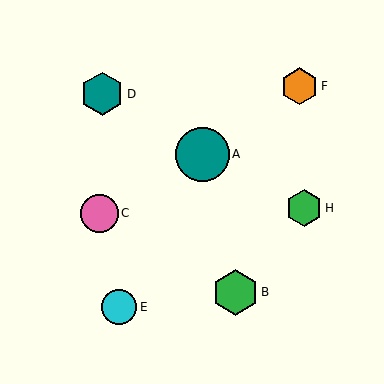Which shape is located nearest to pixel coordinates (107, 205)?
The pink circle (labeled C) at (99, 213) is nearest to that location.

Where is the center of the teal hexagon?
The center of the teal hexagon is at (102, 94).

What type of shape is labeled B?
Shape B is a green hexagon.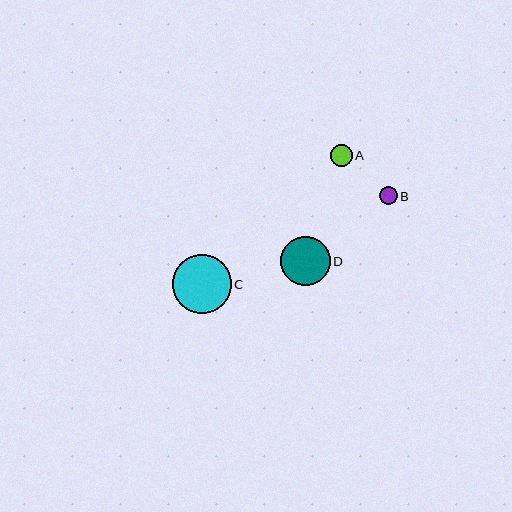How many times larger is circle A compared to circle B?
Circle A is approximately 1.2 times the size of circle B.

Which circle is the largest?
Circle C is the largest with a size of approximately 59 pixels.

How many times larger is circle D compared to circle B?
Circle D is approximately 2.8 times the size of circle B.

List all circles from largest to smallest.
From largest to smallest: C, D, A, B.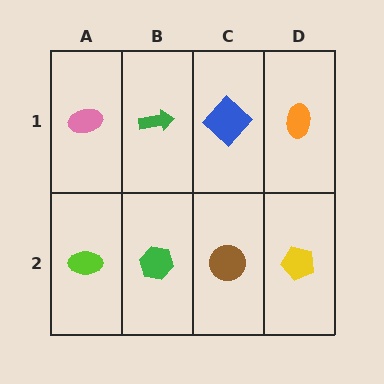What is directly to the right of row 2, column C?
A yellow pentagon.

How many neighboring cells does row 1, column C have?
3.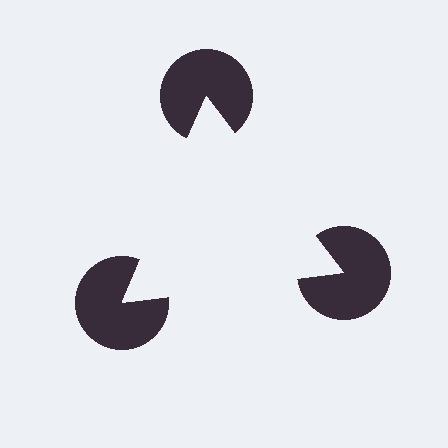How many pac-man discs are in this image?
There are 3 — one at each vertex of the illusory triangle.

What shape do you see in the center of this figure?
An illusory triangle — its edges are inferred from the aligned wedge cuts in the pac-man discs, not physically drawn.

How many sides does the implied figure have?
3 sides.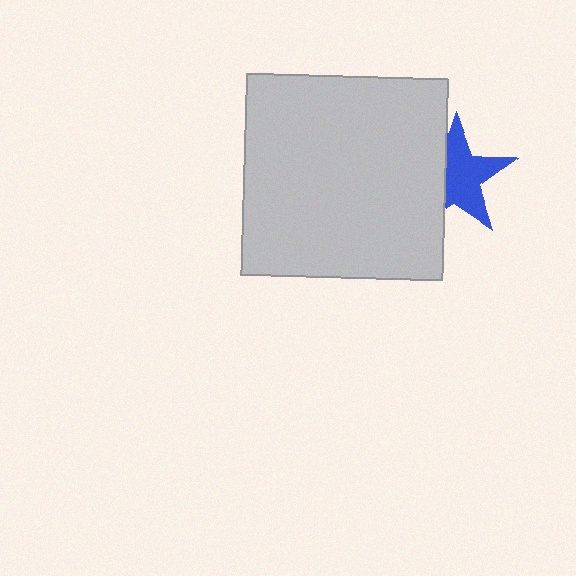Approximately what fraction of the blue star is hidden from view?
Roughly 36% of the blue star is hidden behind the light gray square.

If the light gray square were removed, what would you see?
You would see the complete blue star.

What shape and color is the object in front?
The object in front is a light gray square.